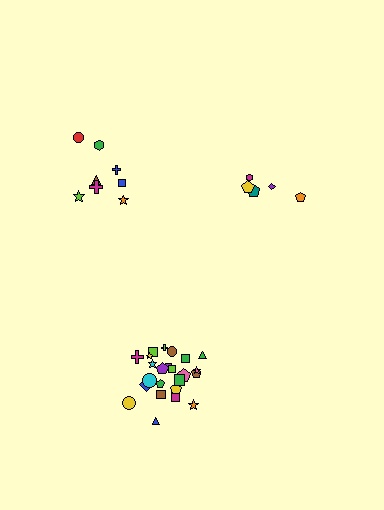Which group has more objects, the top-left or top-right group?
The top-left group.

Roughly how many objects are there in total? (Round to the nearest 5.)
Roughly 40 objects in total.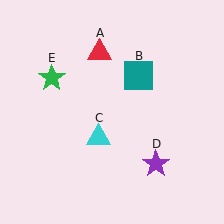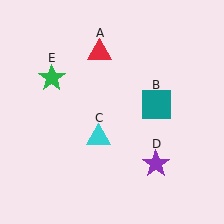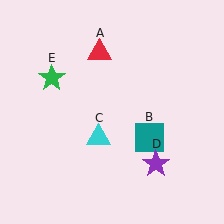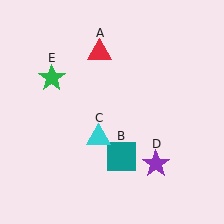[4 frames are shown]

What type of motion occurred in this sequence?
The teal square (object B) rotated clockwise around the center of the scene.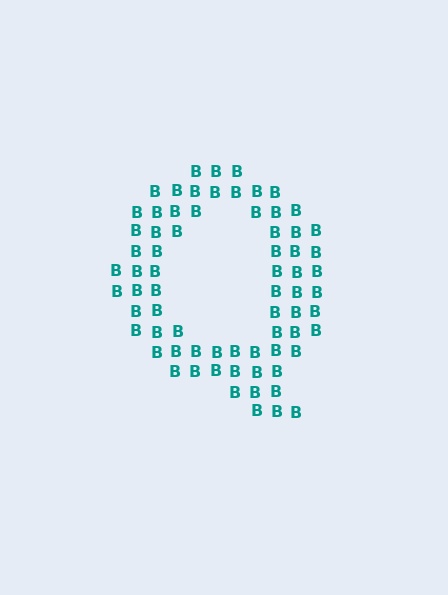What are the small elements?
The small elements are letter B's.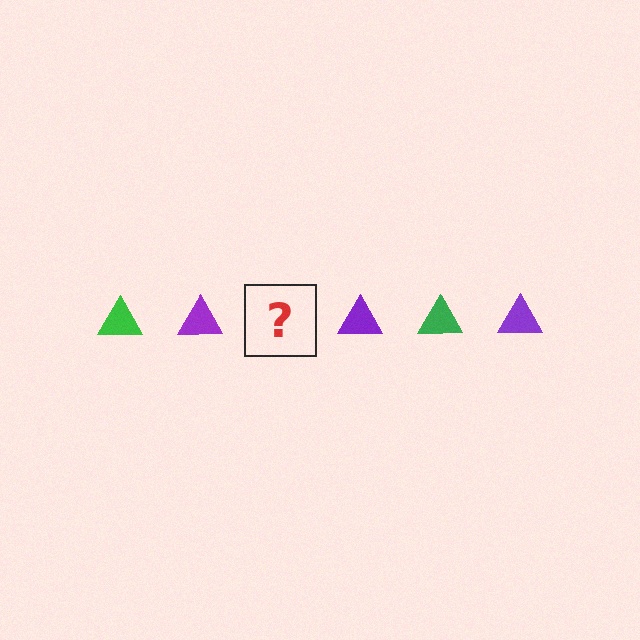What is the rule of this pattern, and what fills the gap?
The rule is that the pattern cycles through green, purple triangles. The gap should be filled with a green triangle.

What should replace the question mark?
The question mark should be replaced with a green triangle.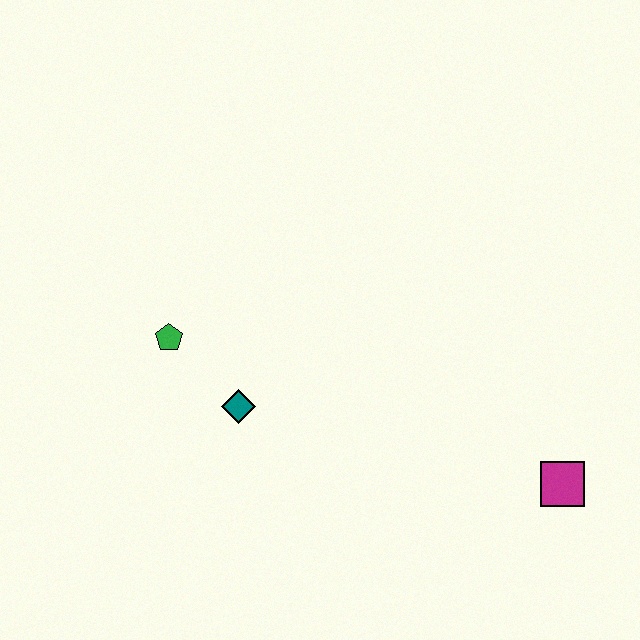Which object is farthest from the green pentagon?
The magenta square is farthest from the green pentagon.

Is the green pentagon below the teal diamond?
No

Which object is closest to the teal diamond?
The green pentagon is closest to the teal diamond.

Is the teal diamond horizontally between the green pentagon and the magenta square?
Yes